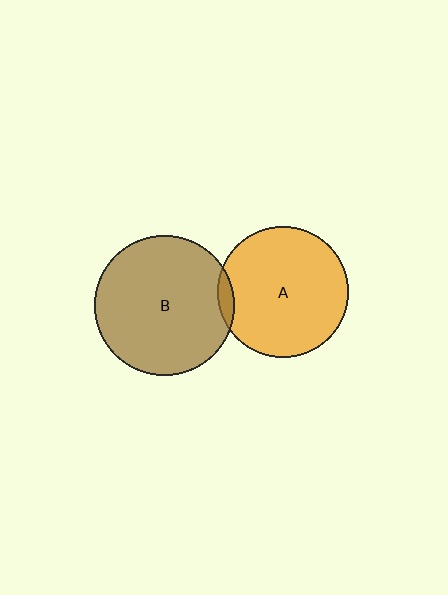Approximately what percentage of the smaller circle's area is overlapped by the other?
Approximately 5%.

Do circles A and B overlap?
Yes.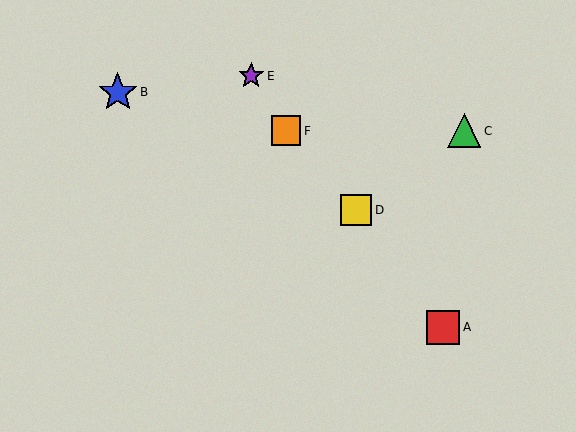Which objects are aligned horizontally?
Objects C, F are aligned horizontally.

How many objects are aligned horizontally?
2 objects (C, F) are aligned horizontally.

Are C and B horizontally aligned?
No, C is at y≈131 and B is at y≈92.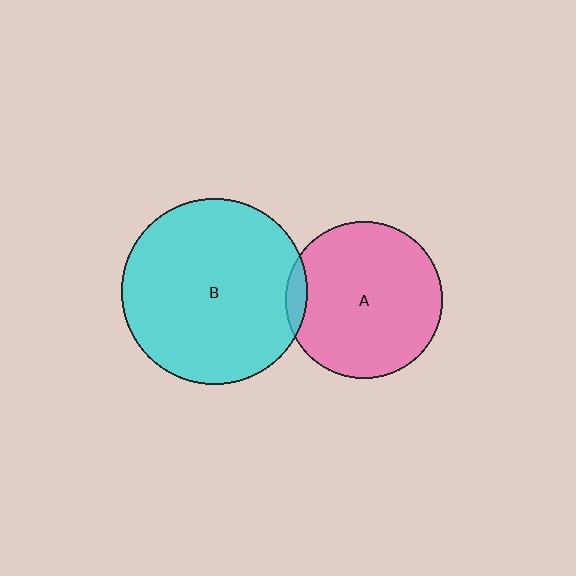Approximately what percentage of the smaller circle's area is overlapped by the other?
Approximately 5%.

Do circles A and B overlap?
Yes.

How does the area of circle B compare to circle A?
Approximately 1.4 times.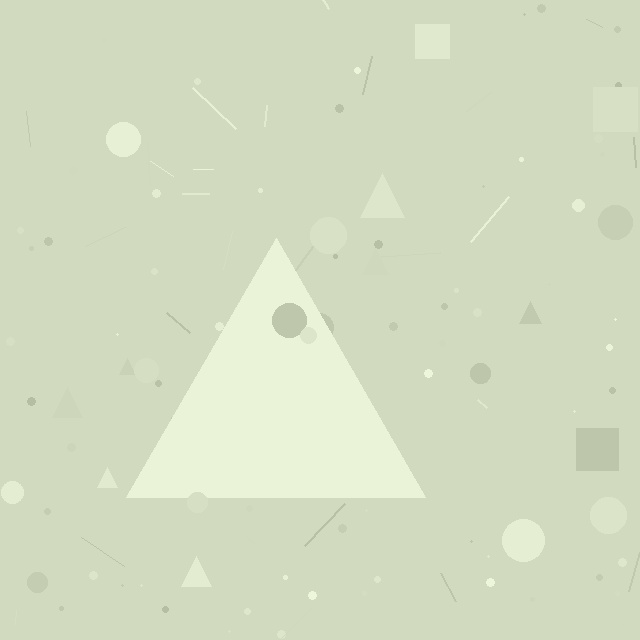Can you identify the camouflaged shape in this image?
The camouflaged shape is a triangle.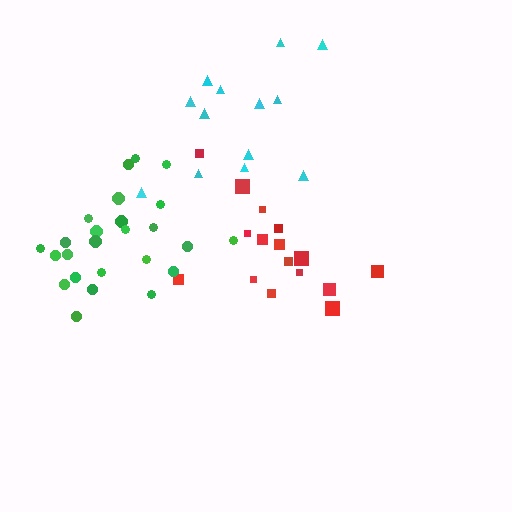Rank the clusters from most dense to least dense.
green, red, cyan.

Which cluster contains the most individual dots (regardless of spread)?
Green (25).